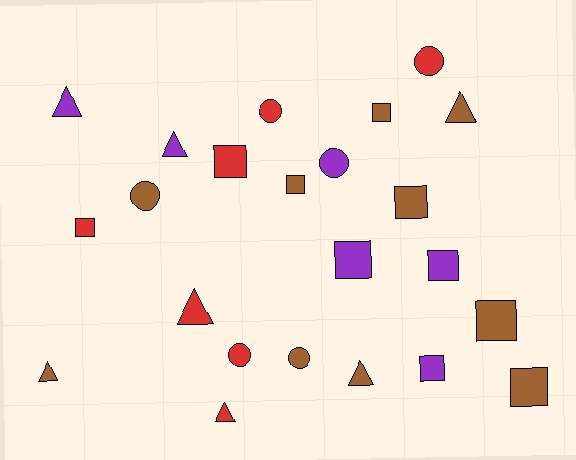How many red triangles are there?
There are 2 red triangles.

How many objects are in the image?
There are 23 objects.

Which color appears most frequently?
Brown, with 10 objects.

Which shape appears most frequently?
Square, with 10 objects.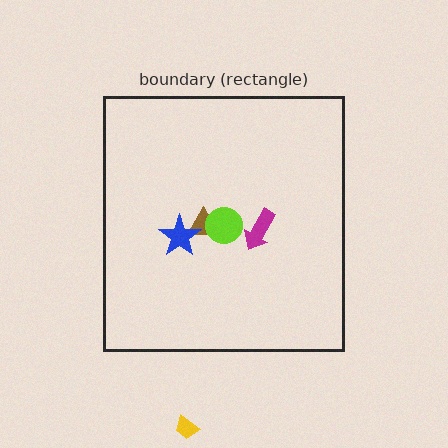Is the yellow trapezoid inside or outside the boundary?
Outside.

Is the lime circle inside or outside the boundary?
Inside.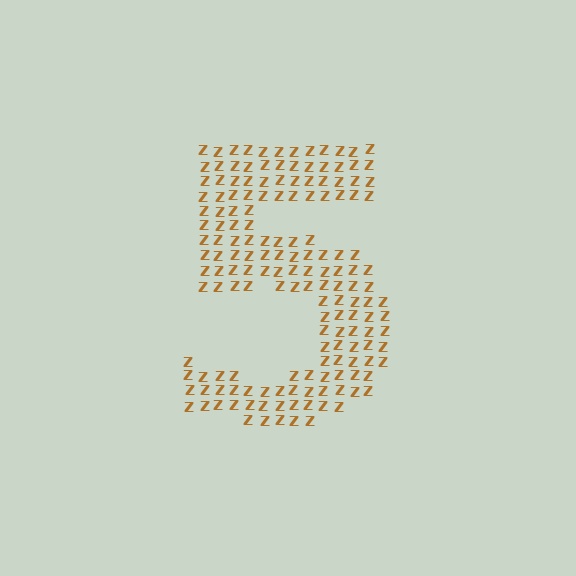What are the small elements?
The small elements are letter Z's.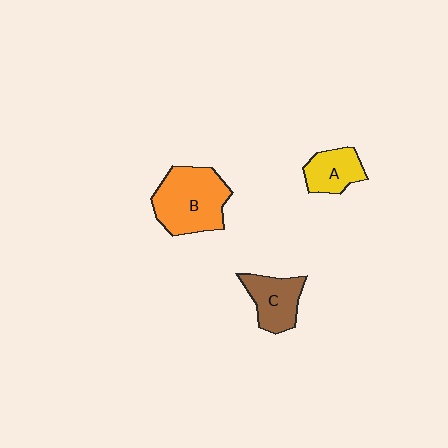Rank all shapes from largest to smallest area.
From largest to smallest: B (orange), C (brown), A (yellow).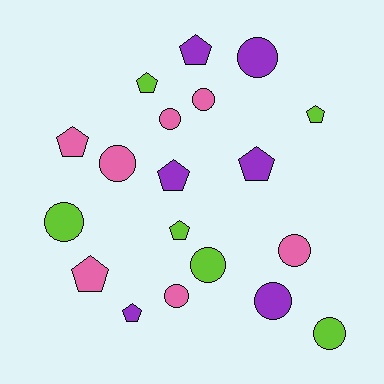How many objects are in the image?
There are 19 objects.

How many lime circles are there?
There are 3 lime circles.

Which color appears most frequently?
Pink, with 7 objects.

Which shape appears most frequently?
Circle, with 10 objects.